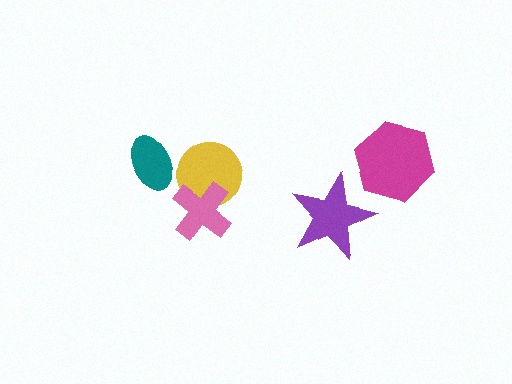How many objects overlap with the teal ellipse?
0 objects overlap with the teal ellipse.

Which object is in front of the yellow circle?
The pink cross is in front of the yellow circle.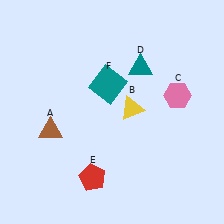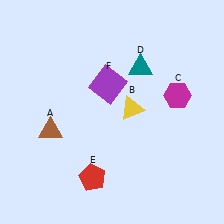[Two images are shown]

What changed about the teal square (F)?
In Image 1, F is teal. In Image 2, it changed to purple.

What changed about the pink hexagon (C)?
In Image 1, C is pink. In Image 2, it changed to magenta.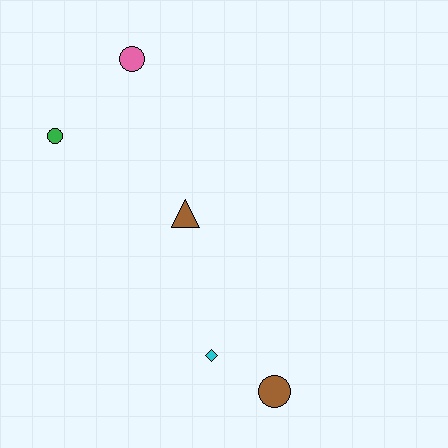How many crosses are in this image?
There are no crosses.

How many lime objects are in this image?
There are no lime objects.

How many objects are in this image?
There are 5 objects.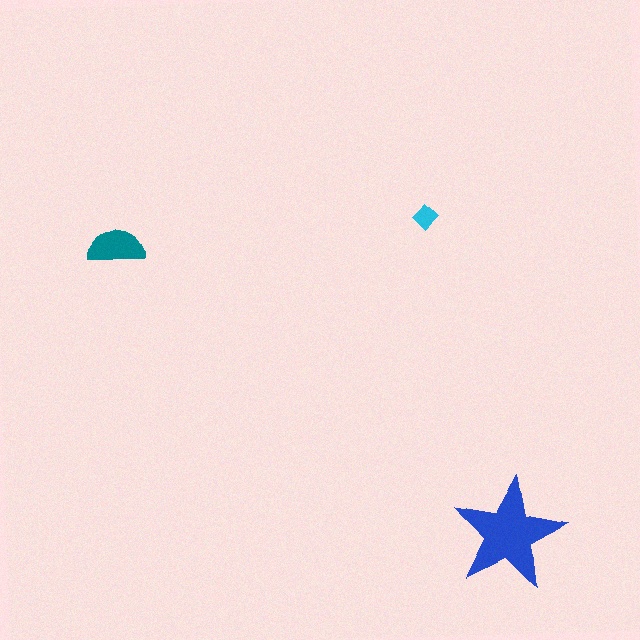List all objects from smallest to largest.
The cyan diamond, the teal semicircle, the blue star.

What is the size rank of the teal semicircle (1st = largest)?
2nd.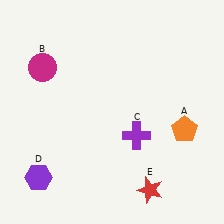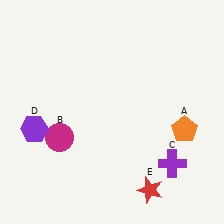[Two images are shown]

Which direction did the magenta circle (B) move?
The magenta circle (B) moved down.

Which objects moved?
The objects that moved are: the magenta circle (B), the purple cross (C), the purple hexagon (D).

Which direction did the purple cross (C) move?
The purple cross (C) moved right.